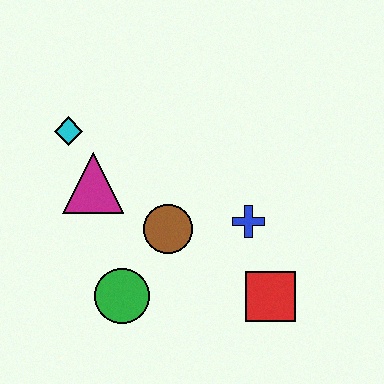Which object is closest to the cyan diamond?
The magenta triangle is closest to the cyan diamond.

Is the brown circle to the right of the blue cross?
No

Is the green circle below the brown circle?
Yes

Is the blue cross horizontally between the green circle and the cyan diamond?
No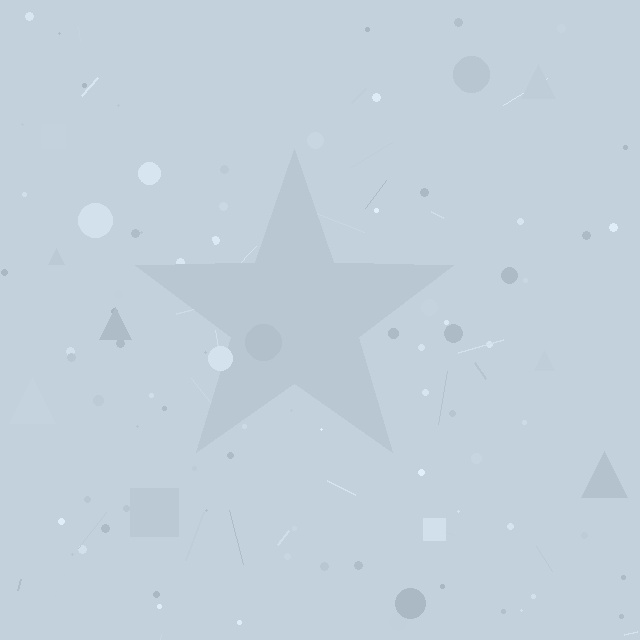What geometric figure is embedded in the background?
A star is embedded in the background.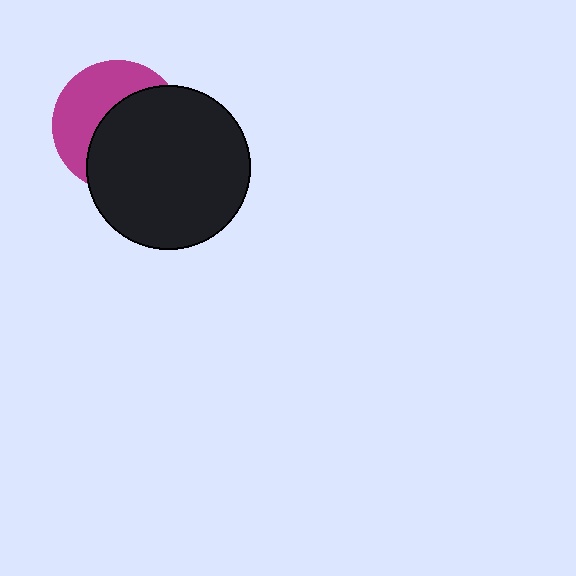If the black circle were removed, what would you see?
You would see the complete magenta circle.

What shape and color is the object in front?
The object in front is a black circle.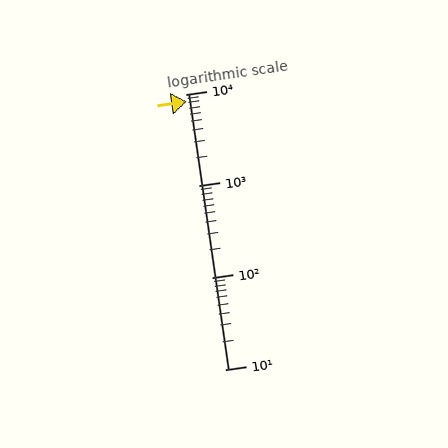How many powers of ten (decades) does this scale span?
The scale spans 3 decades, from 10 to 10000.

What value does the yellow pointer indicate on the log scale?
The pointer indicates approximately 8200.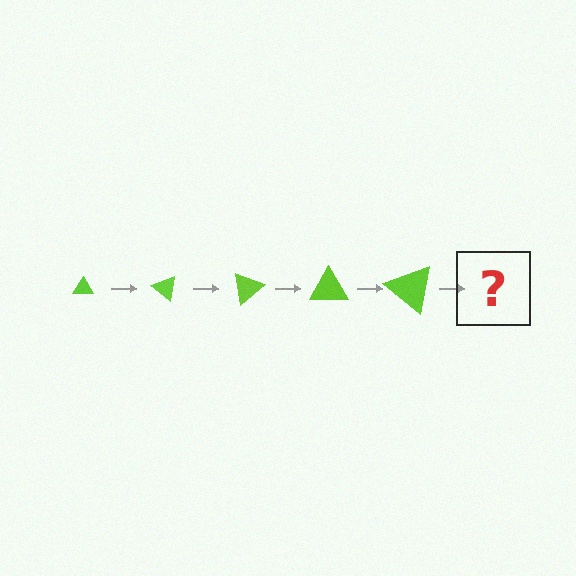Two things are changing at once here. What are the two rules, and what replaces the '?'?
The two rules are that the triangle grows larger each step and it rotates 40 degrees each step. The '?' should be a triangle, larger than the previous one and rotated 200 degrees from the start.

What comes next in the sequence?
The next element should be a triangle, larger than the previous one and rotated 200 degrees from the start.